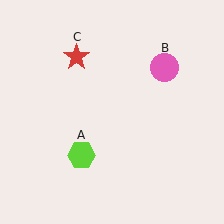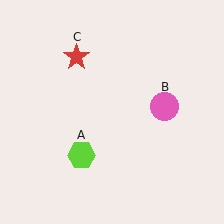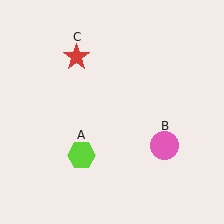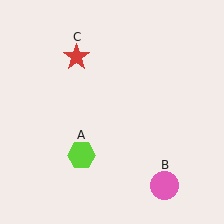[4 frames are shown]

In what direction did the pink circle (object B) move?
The pink circle (object B) moved down.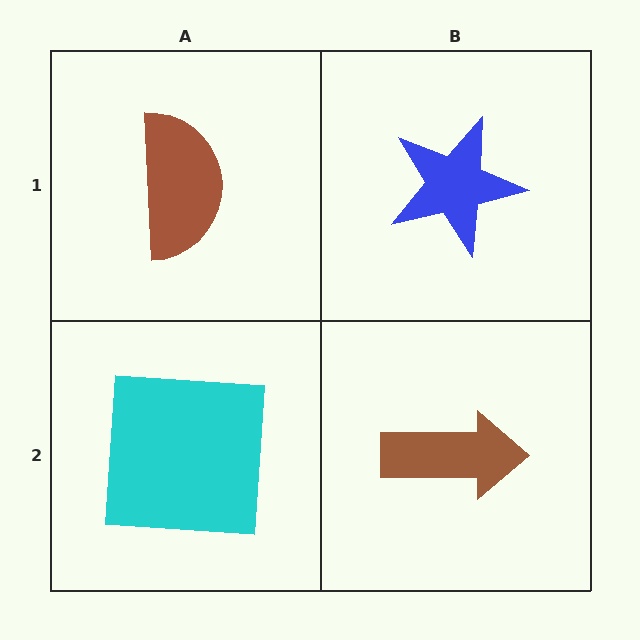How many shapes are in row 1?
2 shapes.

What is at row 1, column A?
A brown semicircle.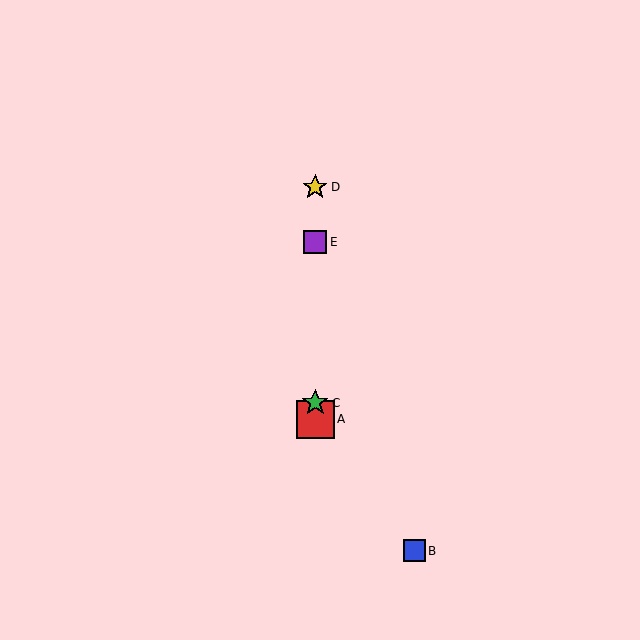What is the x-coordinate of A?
Object A is at x≈315.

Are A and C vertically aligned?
Yes, both are at x≈315.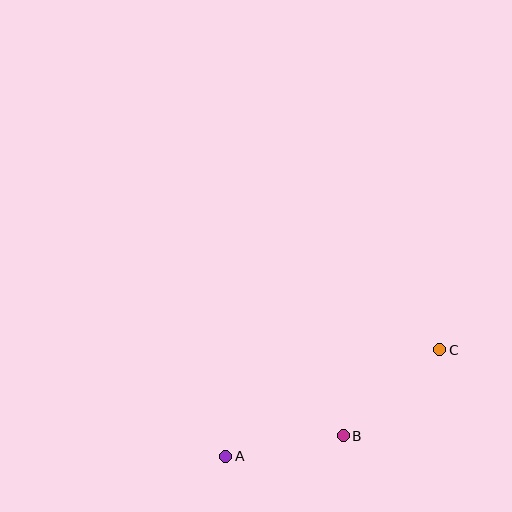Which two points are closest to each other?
Points A and B are closest to each other.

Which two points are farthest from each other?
Points A and C are farthest from each other.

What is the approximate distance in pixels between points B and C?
The distance between B and C is approximately 129 pixels.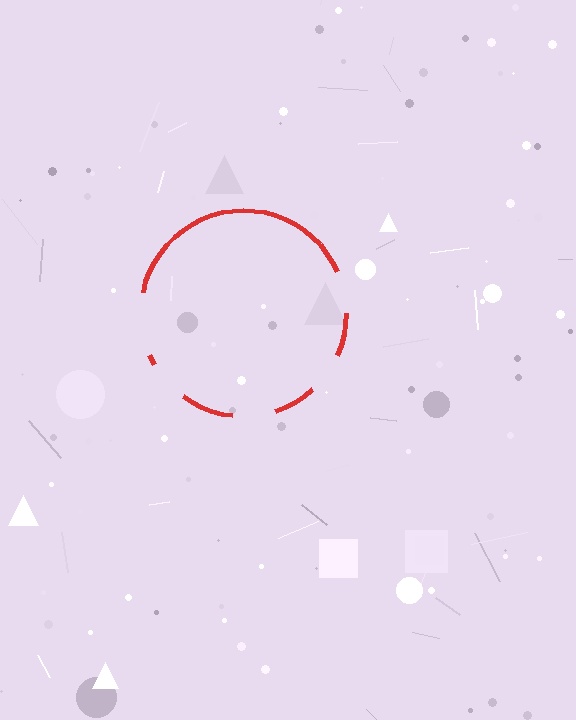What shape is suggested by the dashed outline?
The dashed outline suggests a circle.